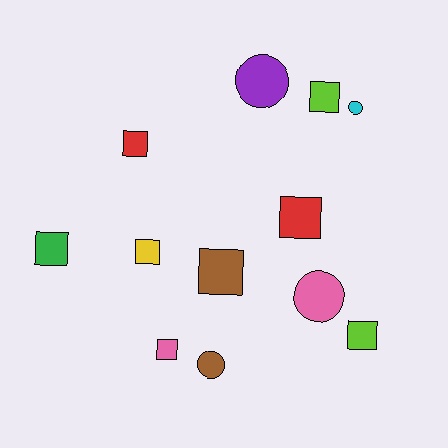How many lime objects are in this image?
There are 2 lime objects.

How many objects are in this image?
There are 12 objects.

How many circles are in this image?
There are 4 circles.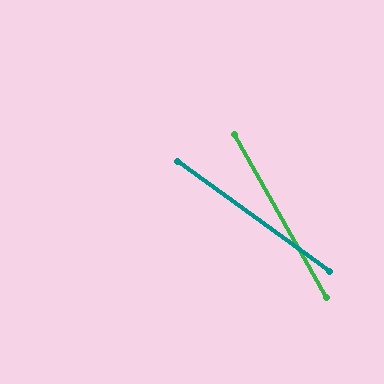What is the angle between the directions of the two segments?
Approximately 25 degrees.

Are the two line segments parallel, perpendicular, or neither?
Neither parallel nor perpendicular — they differ by about 25°.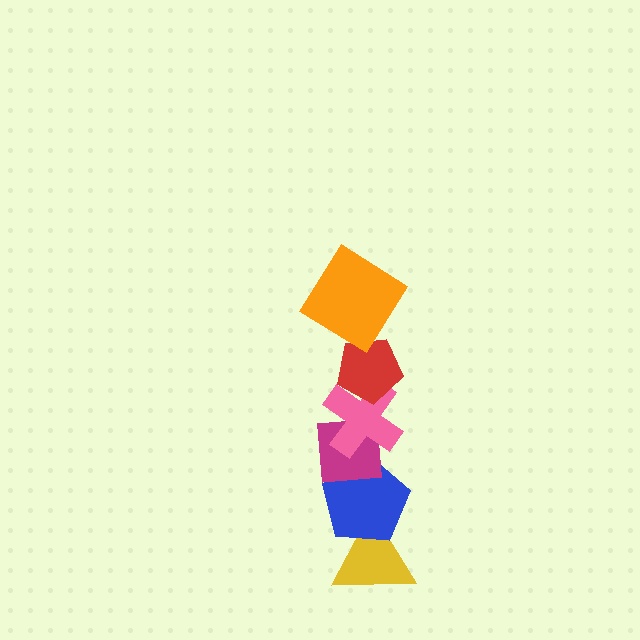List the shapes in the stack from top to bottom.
From top to bottom: the orange diamond, the red pentagon, the pink cross, the magenta square, the blue pentagon, the yellow triangle.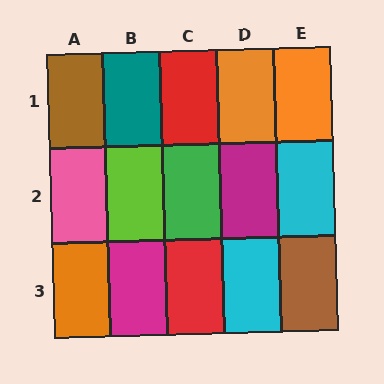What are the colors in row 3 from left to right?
Orange, magenta, red, cyan, brown.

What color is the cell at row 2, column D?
Magenta.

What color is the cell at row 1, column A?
Brown.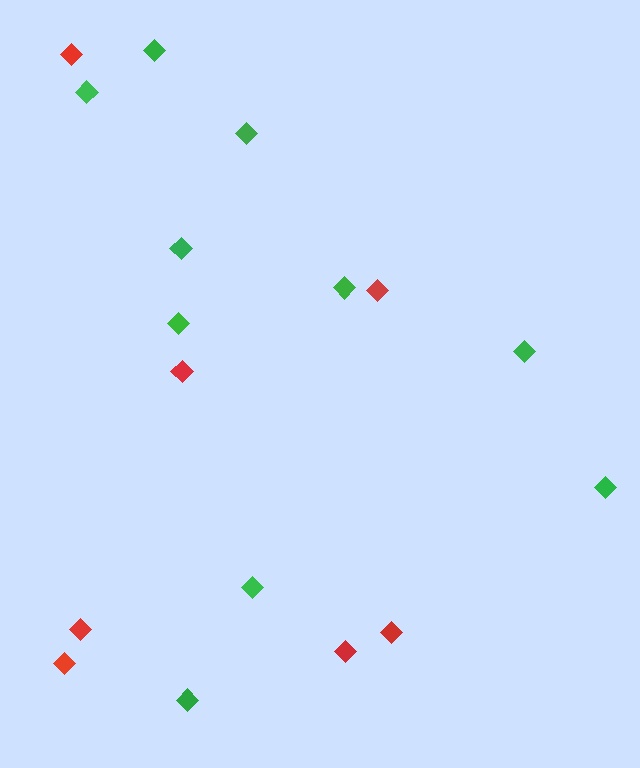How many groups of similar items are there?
There are 2 groups: one group of green diamonds (10) and one group of red diamonds (7).